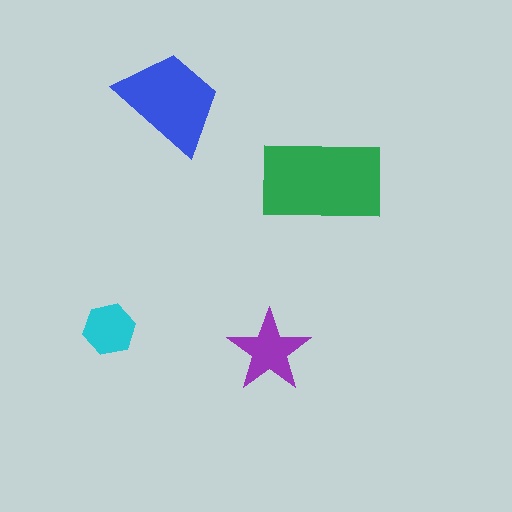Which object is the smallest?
The cyan hexagon.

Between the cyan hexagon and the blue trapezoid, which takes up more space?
The blue trapezoid.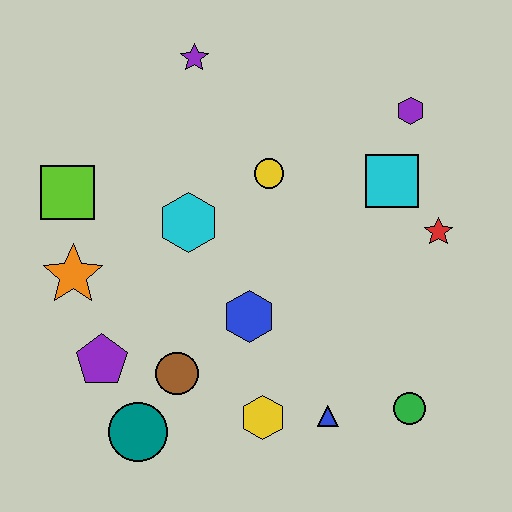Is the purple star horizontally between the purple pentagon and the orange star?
No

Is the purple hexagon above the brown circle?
Yes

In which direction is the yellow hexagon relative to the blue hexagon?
The yellow hexagon is below the blue hexagon.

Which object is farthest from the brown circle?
The purple hexagon is farthest from the brown circle.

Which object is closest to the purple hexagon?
The cyan square is closest to the purple hexagon.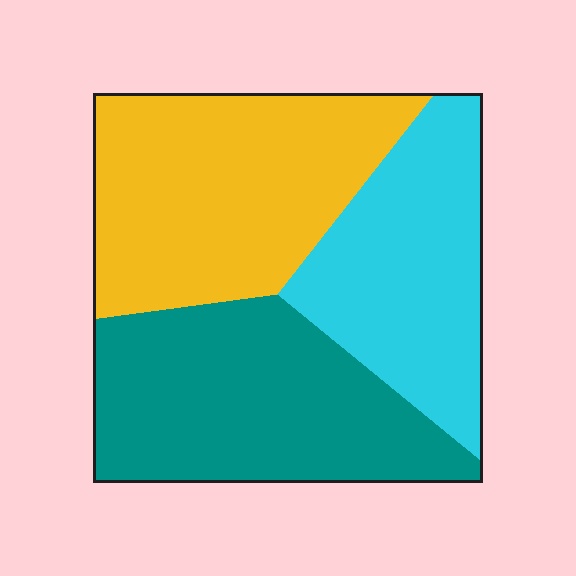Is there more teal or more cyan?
Teal.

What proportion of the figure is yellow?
Yellow covers 36% of the figure.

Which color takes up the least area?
Cyan, at roughly 30%.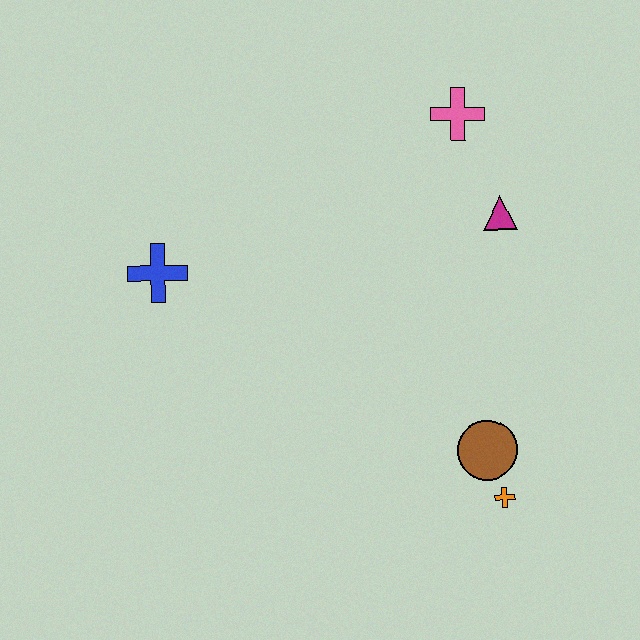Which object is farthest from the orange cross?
The blue cross is farthest from the orange cross.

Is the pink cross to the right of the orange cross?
No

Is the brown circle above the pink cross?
No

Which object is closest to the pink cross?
The magenta triangle is closest to the pink cross.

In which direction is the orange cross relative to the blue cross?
The orange cross is to the right of the blue cross.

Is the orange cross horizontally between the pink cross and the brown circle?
No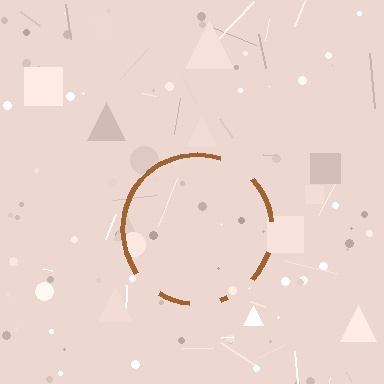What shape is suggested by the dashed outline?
The dashed outline suggests a circle.